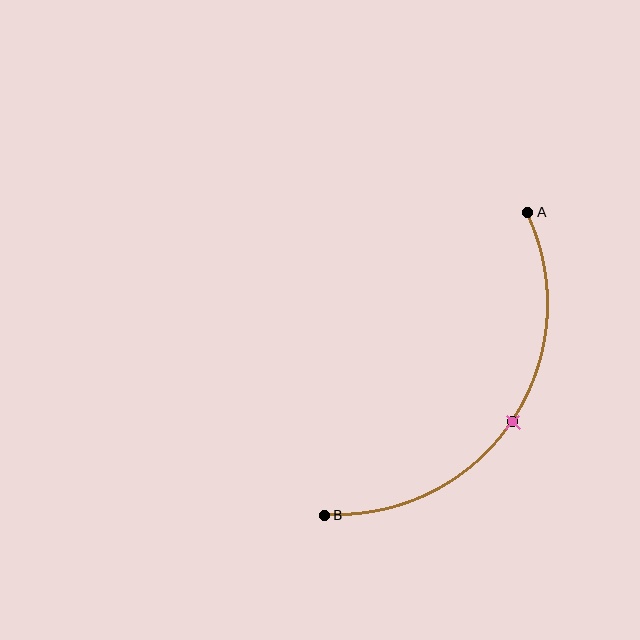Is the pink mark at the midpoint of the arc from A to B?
Yes. The pink mark lies on the arc at equal arc-length from both A and B — it is the arc midpoint.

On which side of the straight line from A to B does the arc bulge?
The arc bulges below and to the right of the straight line connecting A and B.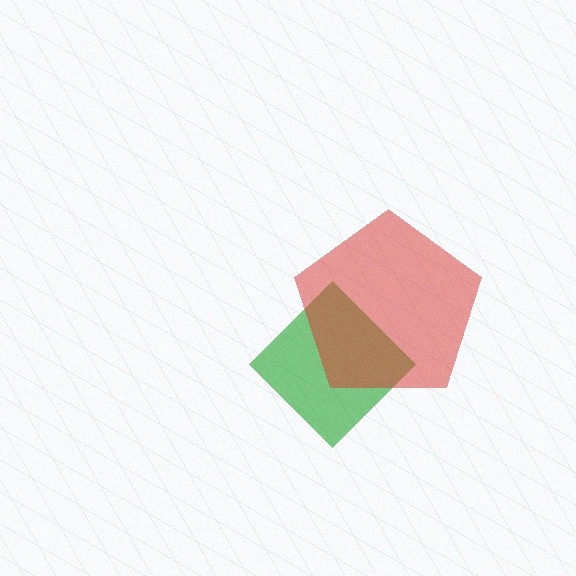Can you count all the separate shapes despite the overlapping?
Yes, there are 2 separate shapes.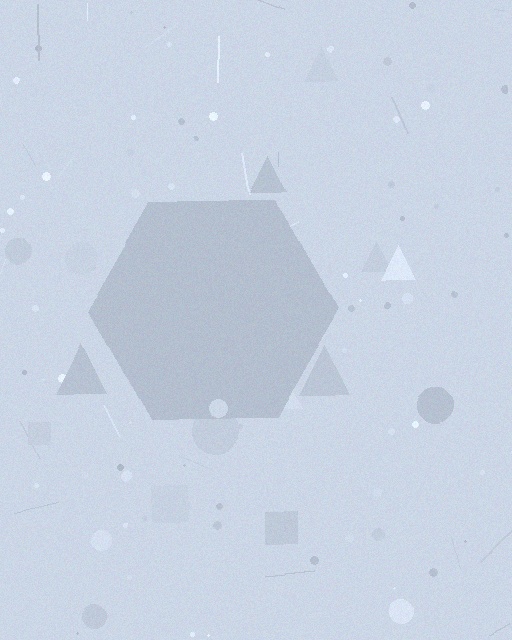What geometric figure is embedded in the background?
A hexagon is embedded in the background.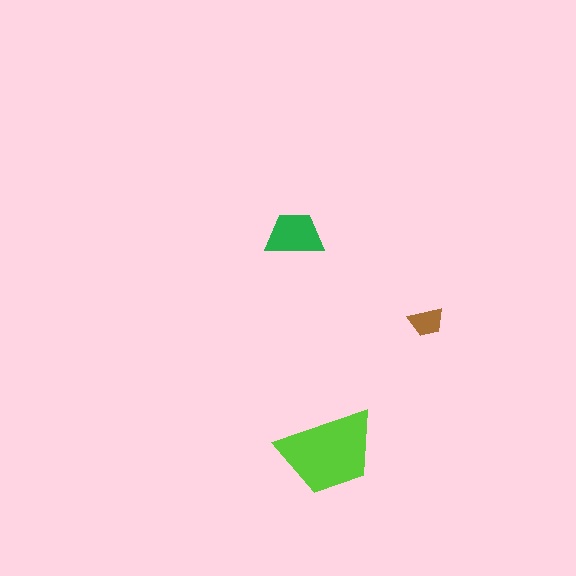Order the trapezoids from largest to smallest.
the lime one, the green one, the brown one.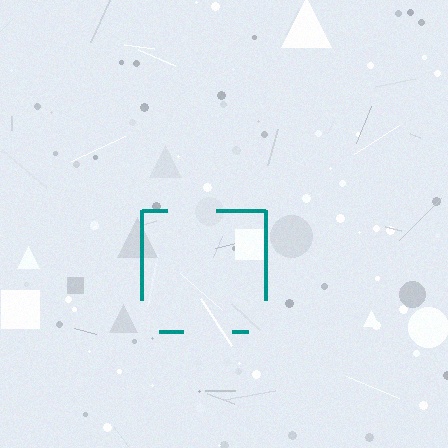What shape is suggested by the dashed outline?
The dashed outline suggests a square.